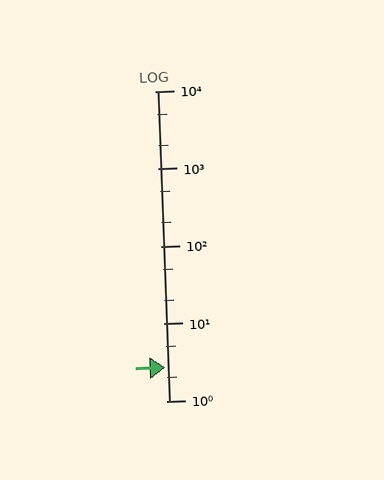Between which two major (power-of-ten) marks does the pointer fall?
The pointer is between 1 and 10.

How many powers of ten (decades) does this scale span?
The scale spans 4 decades, from 1 to 10000.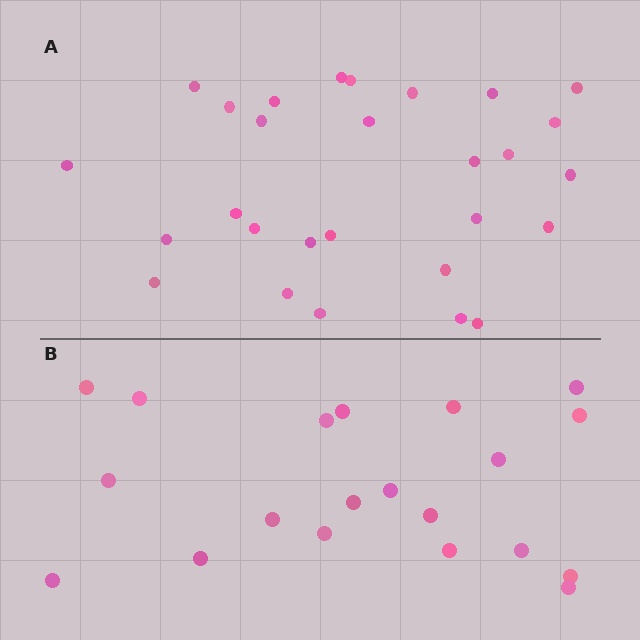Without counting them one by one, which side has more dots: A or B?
Region A (the top region) has more dots.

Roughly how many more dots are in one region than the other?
Region A has roughly 8 or so more dots than region B.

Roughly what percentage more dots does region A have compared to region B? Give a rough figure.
About 40% more.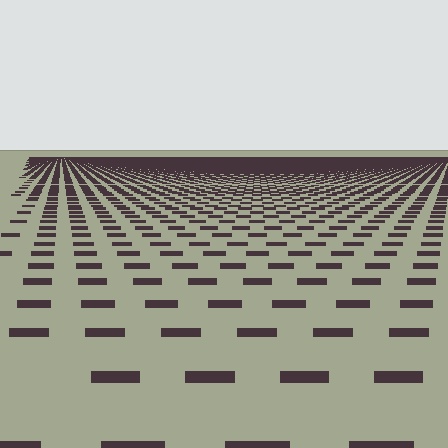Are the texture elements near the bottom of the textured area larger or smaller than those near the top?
Larger. Near the bottom, elements are closer to the viewer and appear at a bigger on-screen size.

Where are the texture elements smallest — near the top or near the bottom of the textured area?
Near the top.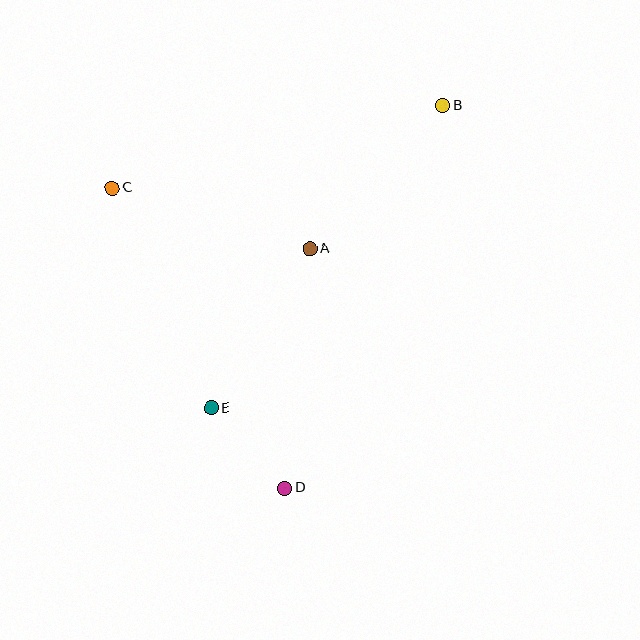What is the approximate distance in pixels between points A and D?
The distance between A and D is approximately 240 pixels.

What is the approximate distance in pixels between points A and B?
The distance between A and B is approximately 195 pixels.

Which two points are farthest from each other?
Points B and D are farthest from each other.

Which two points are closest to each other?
Points D and E are closest to each other.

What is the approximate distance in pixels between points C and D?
The distance between C and D is approximately 346 pixels.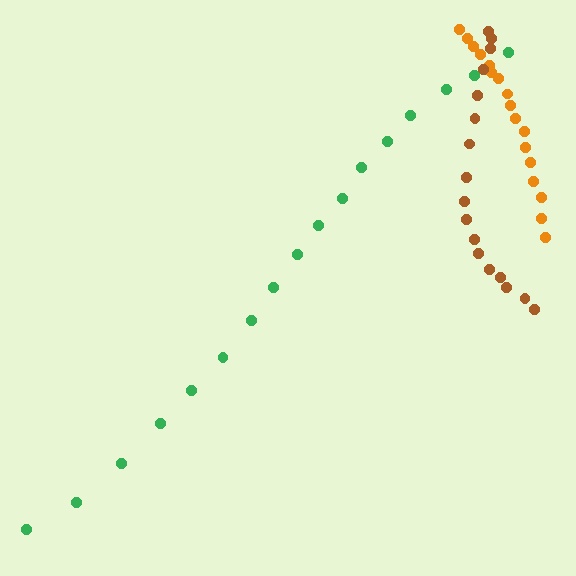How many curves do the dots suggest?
There are 3 distinct paths.